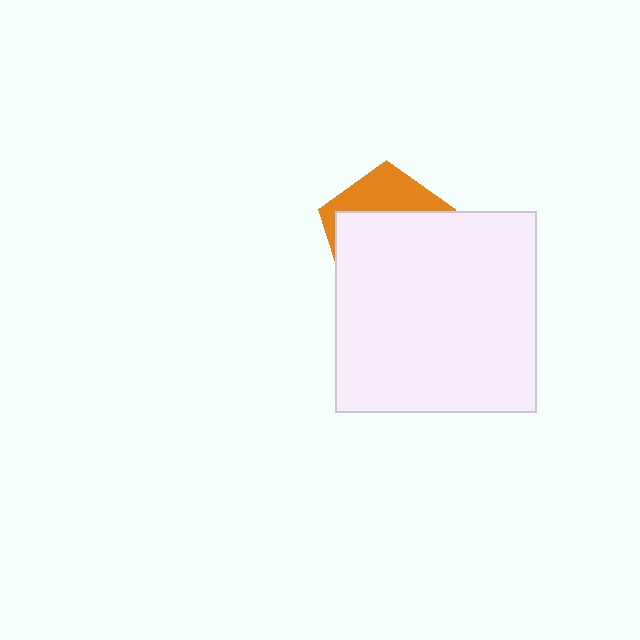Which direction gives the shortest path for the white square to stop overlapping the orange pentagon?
Moving down gives the shortest separation.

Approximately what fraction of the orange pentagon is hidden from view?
Roughly 67% of the orange pentagon is hidden behind the white square.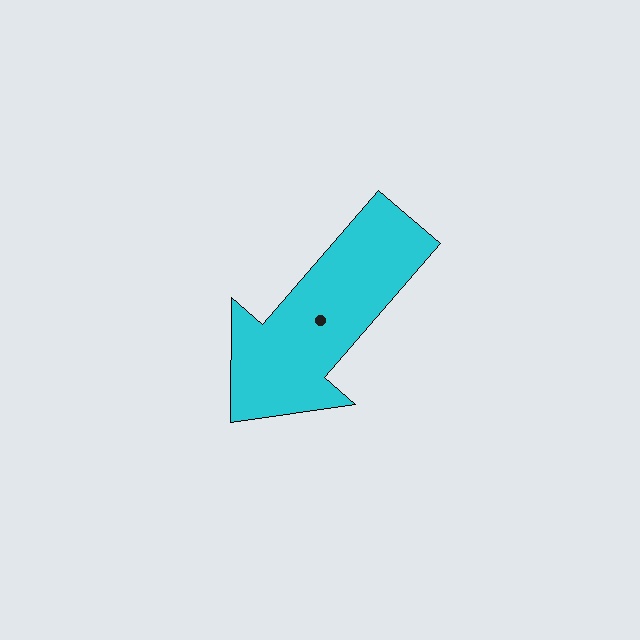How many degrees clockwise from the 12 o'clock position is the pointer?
Approximately 221 degrees.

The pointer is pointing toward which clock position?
Roughly 7 o'clock.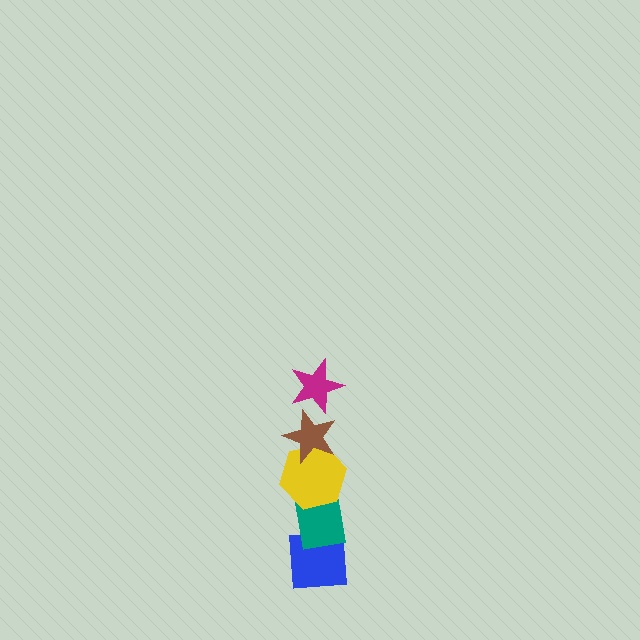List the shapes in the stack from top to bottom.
From top to bottom: the magenta star, the brown star, the yellow hexagon, the teal rectangle, the blue square.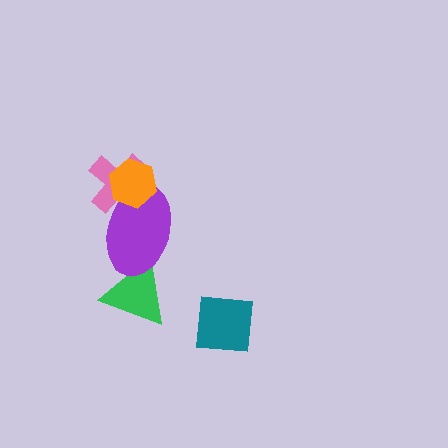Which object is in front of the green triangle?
The purple ellipse is in front of the green triangle.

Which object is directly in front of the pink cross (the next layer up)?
The purple ellipse is directly in front of the pink cross.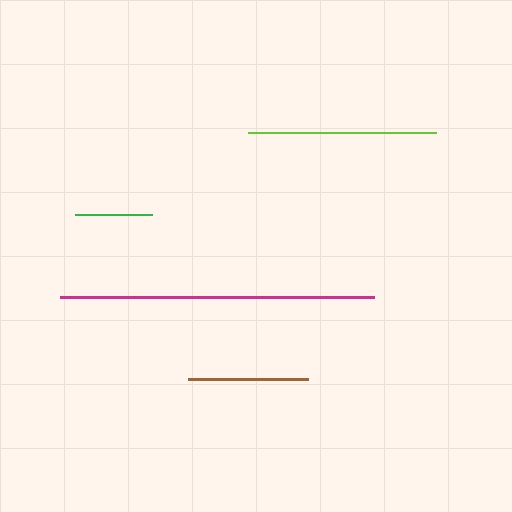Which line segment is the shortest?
The green line is the shortest at approximately 76 pixels.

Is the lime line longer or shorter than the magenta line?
The magenta line is longer than the lime line.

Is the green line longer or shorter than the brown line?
The brown line is longer than the green line.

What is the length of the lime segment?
The lime segment is approximately 188 pixels long.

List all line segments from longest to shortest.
From longest to shortest: magenta, lime, brown, green.